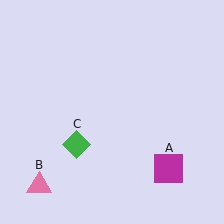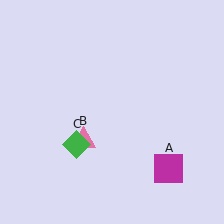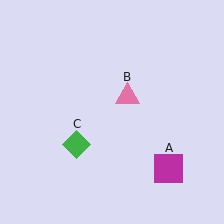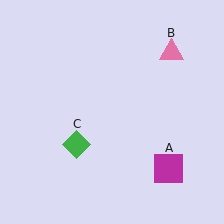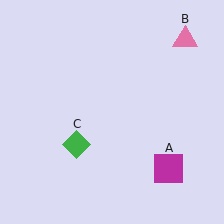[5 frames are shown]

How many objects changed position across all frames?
1 object changed position: pink triangle (object B).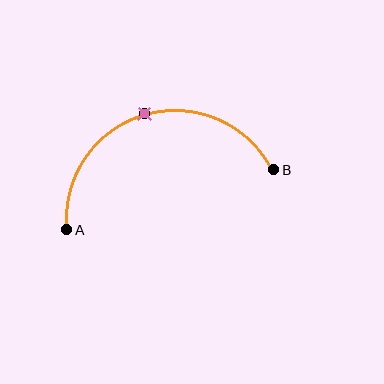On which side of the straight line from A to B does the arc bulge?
The arc bulges above the straight line connecting A and B.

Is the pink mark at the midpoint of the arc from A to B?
Yes. The pink mark lies on the arc at equal arc-length from both A and B — it is the arc midpoint.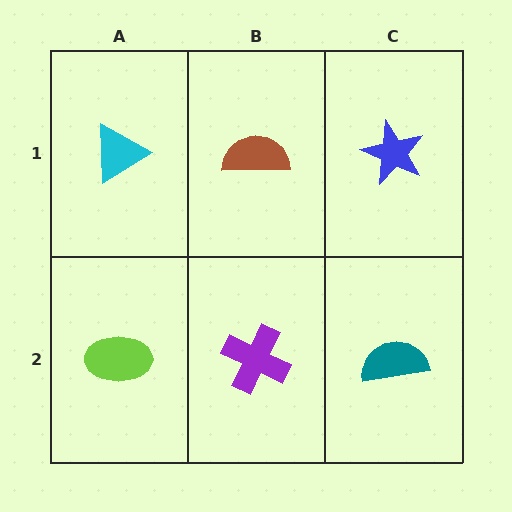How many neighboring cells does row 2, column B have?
3.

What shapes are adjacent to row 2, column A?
A cyan triangle (row 1, column A), a purple cross (row 2, column B).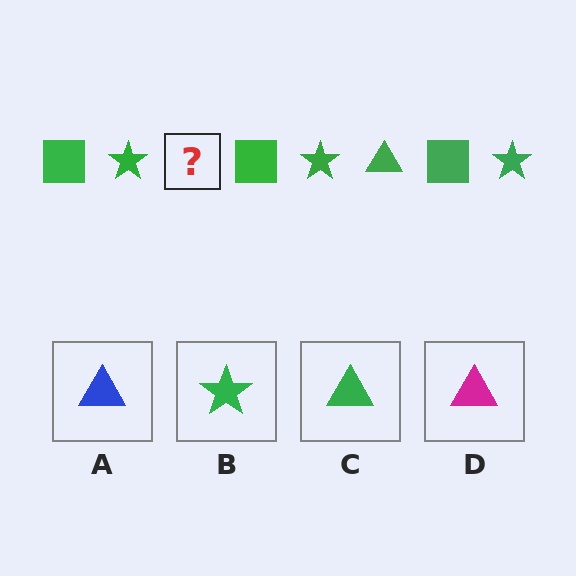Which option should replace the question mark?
Option C.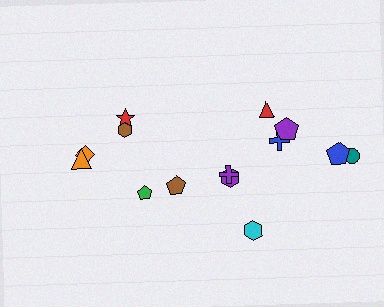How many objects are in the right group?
There are 8 objects.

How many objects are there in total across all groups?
There are 14 objects.